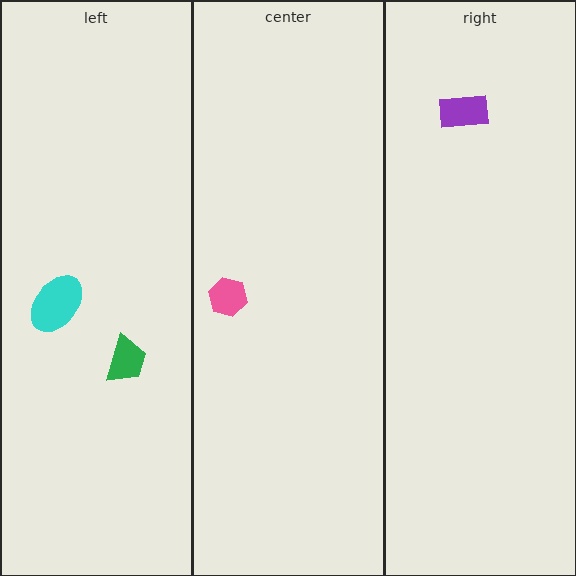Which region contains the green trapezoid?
The left region.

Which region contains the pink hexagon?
The center region.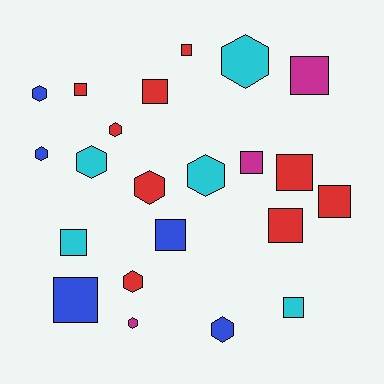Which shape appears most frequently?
Square, with 12 objects.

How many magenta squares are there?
There are 2 magenta squares.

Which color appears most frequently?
Red, with 9 objects.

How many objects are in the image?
There are 22 objects.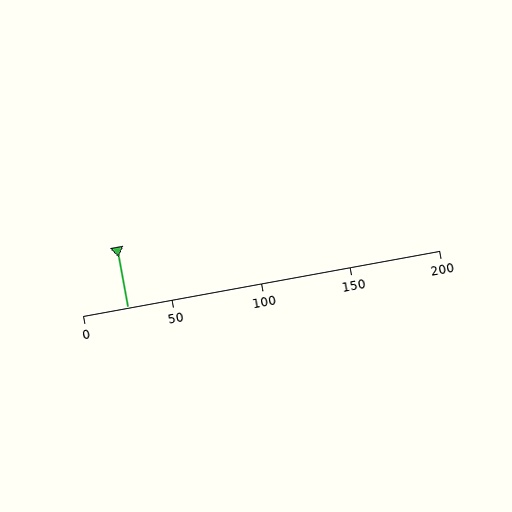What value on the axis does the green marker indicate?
The marker indicates approximately 25.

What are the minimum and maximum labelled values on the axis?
The axis runs from 0 to 200.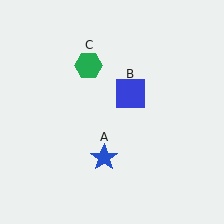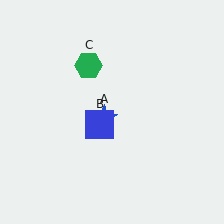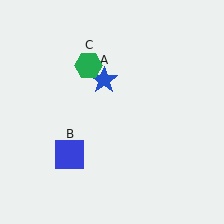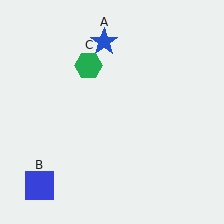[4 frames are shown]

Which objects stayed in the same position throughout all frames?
Green hexagon (object C) remained stationary.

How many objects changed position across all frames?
2 objects changed position: blue star (object A), blue square (object B).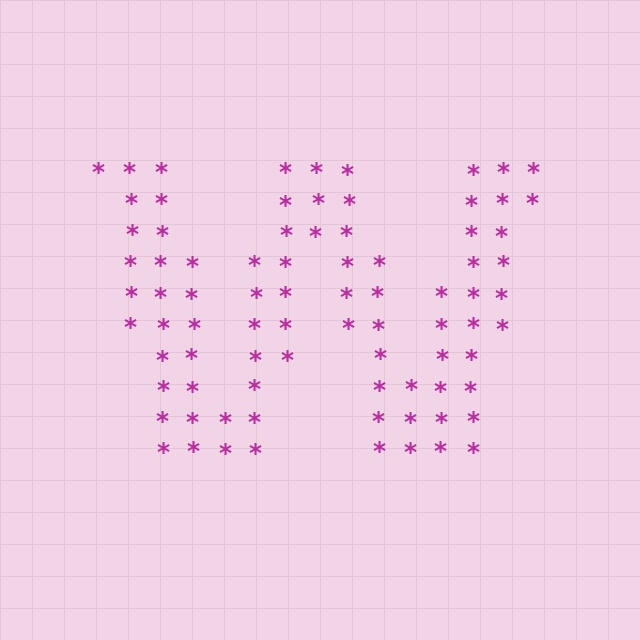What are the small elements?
The small elements are asterisks.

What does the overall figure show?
The overall figure shows the letter W.